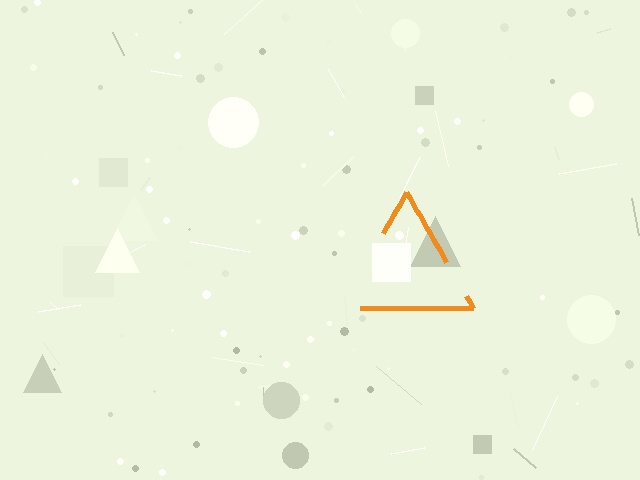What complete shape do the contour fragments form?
The contour fragments form a triangle.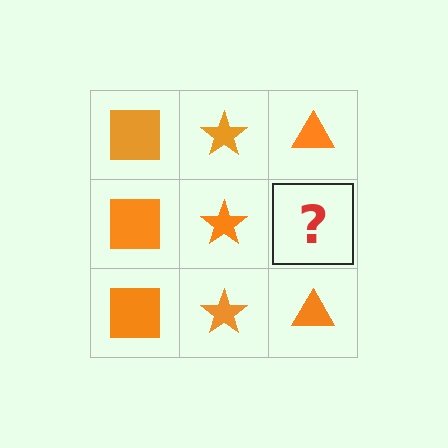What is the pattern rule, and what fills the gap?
The rule is that each column has a consistent shape. The gap should be filled with an orange triangle.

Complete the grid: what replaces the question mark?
The question mark should be replaced with an orange triangle.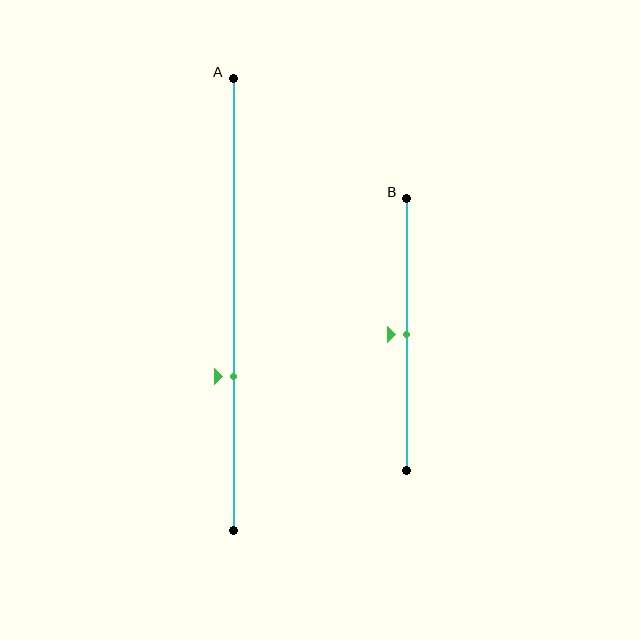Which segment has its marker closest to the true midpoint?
Segment B has its marker closest to the true midpoint.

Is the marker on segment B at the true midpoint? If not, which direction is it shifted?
Yes, the marker on segment B is at the true midpoint.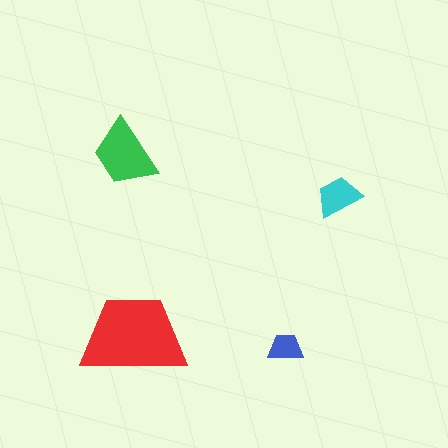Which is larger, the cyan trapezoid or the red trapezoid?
The red one.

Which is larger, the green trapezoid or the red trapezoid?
The red one.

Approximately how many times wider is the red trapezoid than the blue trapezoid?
About 3 times wider.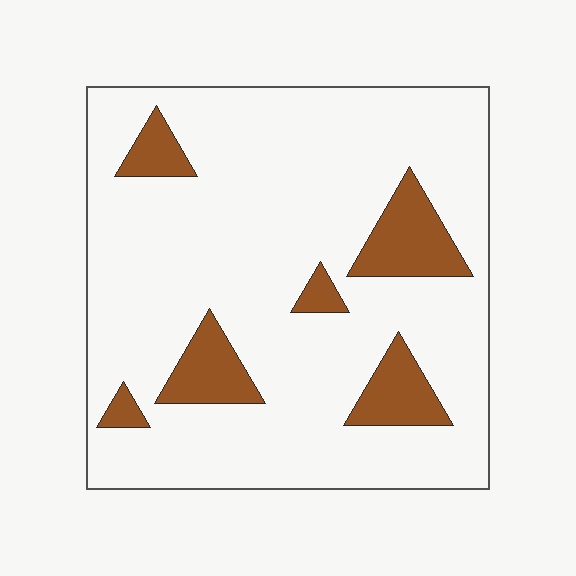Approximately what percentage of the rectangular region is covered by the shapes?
Approximately 15%.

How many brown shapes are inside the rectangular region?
6.